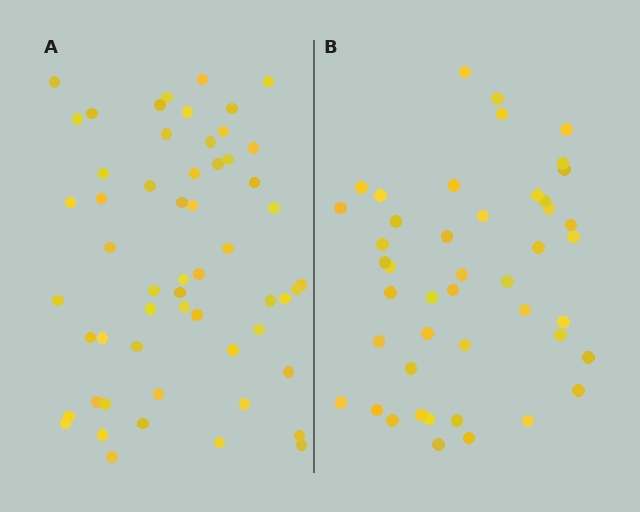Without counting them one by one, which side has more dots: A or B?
Region A (the left region) has more dots.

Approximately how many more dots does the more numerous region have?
Region A has roughly 12 or so more dots than region B.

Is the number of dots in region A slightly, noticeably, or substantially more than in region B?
Region A has only slightly more — the two regions are fairly close. The ratio is roughly 1.2 to 1.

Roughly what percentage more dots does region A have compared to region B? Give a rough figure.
About 25% more.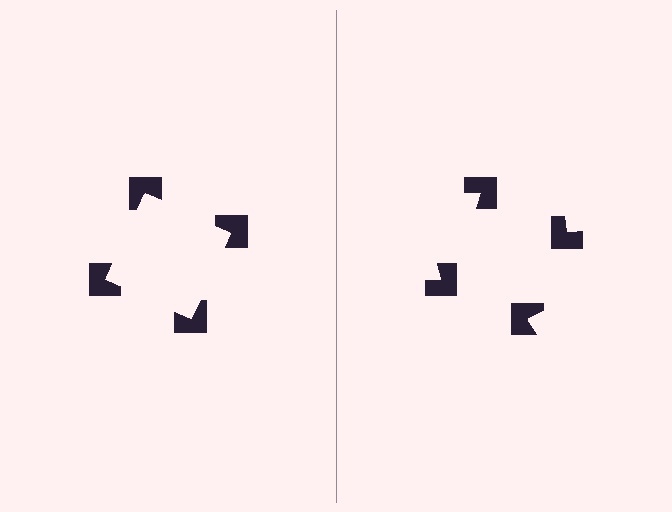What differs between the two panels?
The notched squares are positioned identically on both sides; only the wedge orientations differ. On the left they align to a square; on the right they are misaligned.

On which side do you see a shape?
An illusory square appears on the left side. On the right side the wedge cuts are rotated, so no coherent shape forms.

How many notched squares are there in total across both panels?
8 — 4 on each side.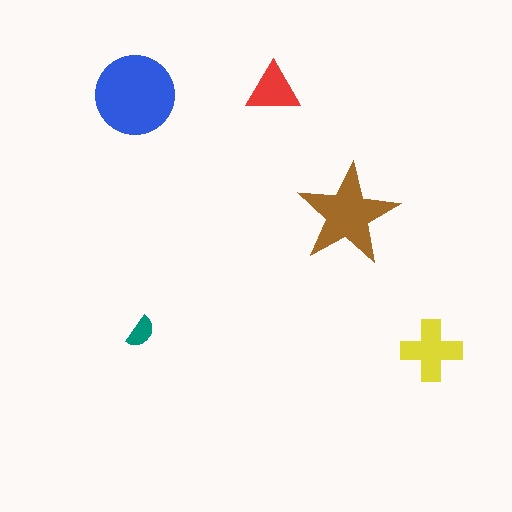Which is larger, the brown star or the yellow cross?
The brown star.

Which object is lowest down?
The yellow cross is bottommost.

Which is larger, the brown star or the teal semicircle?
The brown star.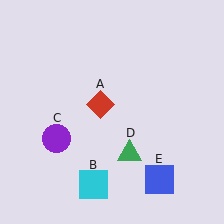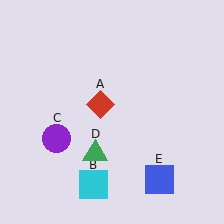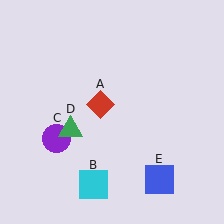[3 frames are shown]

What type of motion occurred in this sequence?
The green triangle (object D) rotated clockwise around the center of the scene.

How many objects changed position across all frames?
1 object changed position: green triangle (object D).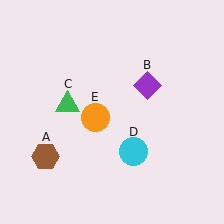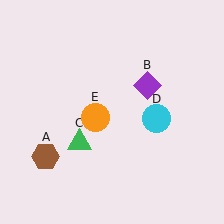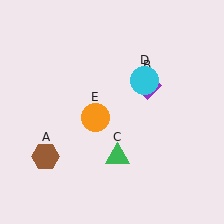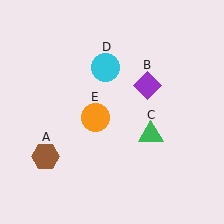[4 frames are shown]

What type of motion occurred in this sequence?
The green triangle (object C), cyan circle (object D) rotated counterclockwise around the center of the scene.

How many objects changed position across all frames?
2 objects changed position: green triangle (object C), cyan circle (object D).